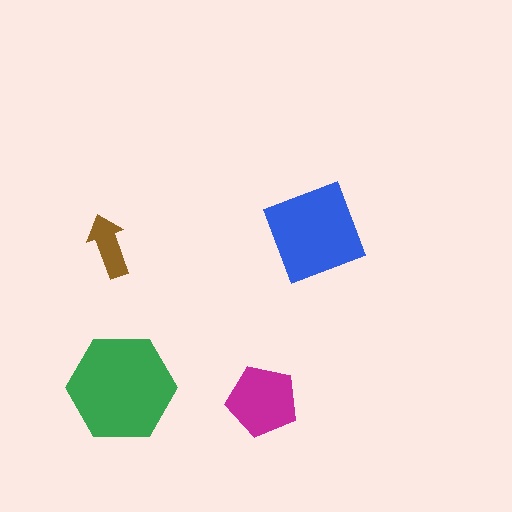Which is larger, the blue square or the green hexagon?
The green hexagon.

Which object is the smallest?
The brown arrow.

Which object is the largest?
The green hexagon.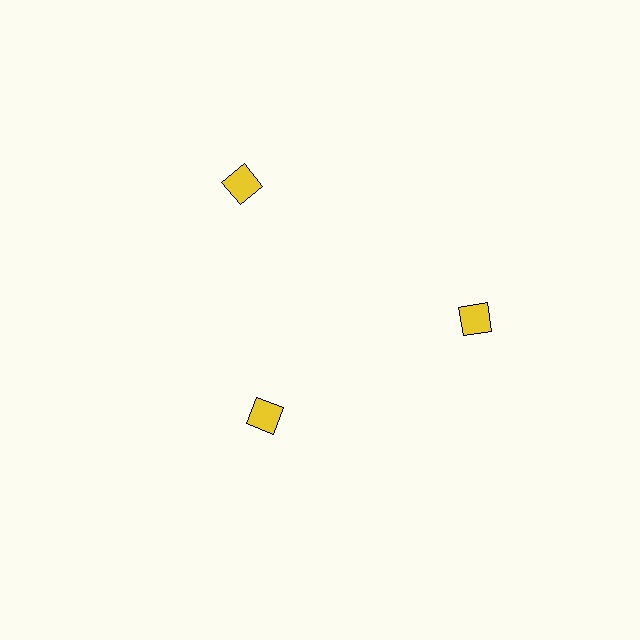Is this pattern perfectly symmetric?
No. The 3 yellow squares are arranged in a ring, but one element near the 7 o'clock position is pulled inward toward the center, breaking the 3-fold rotational symmetry.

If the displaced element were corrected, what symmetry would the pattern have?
It would have 3-fold rotational symmetry — the pattern would map onto itself every 120 degrees.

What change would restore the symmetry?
The symmetry would be restored by moving it outward, back onto the ring so that all 3 squares sit at equal angles and equal distance from the center.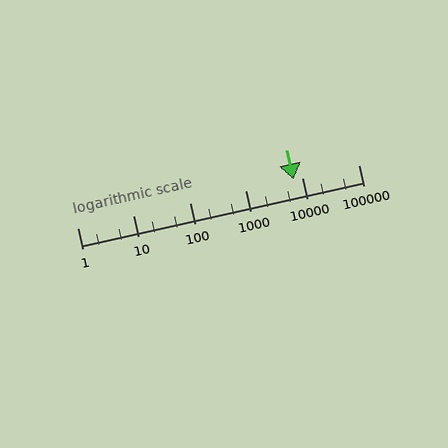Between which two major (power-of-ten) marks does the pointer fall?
The pointer is between 1000 and 10000.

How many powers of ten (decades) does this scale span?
The scale spans 5 decades, from 1 to 100000.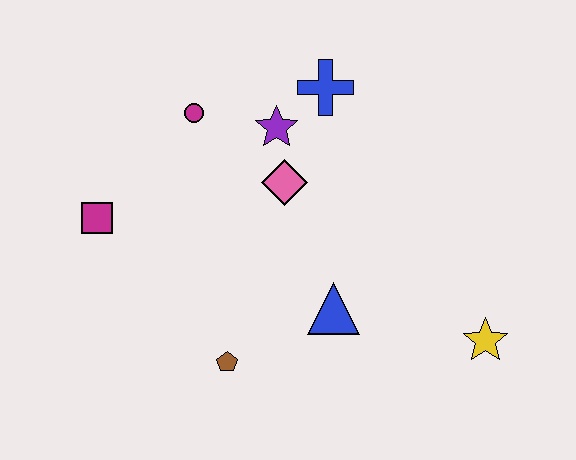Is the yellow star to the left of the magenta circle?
No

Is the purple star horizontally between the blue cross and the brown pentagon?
Yes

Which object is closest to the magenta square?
The magenta circle is closest to the magenta square.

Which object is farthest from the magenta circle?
The yellow star is farthest from the magenta circle.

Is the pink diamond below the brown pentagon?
No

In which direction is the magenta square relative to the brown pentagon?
The magenta square is above the brown pentagon.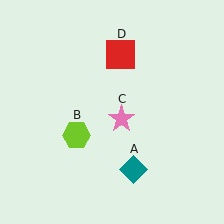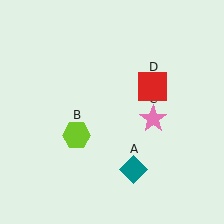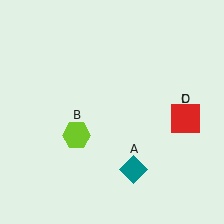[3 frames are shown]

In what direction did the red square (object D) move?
The red square (object D) moved down and to the right.